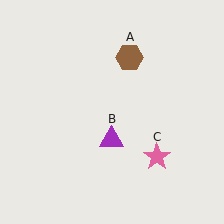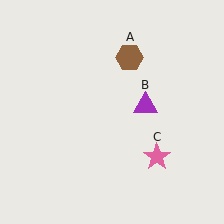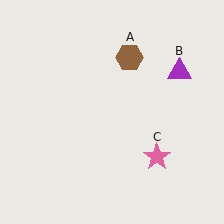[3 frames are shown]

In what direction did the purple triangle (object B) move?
The purple triangle (object B) moved up and to the right.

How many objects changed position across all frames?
1 object changed position: purple triangle (object B).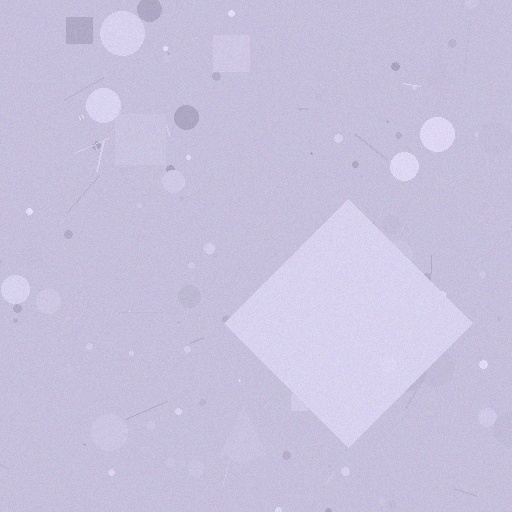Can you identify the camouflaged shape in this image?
The camouflaged shape is a diamond.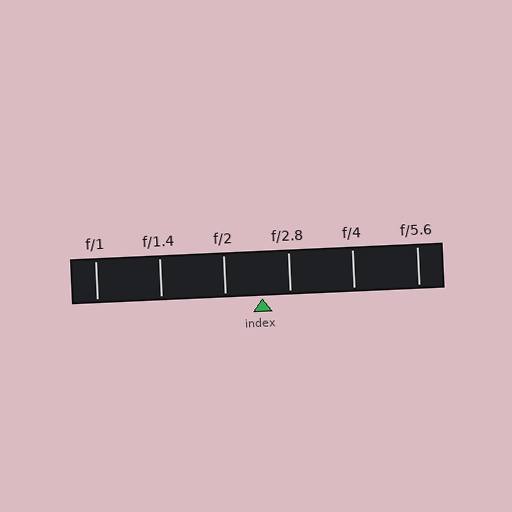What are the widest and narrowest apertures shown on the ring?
The widest aperture shown is f/1 and the narrowest is f/5.6.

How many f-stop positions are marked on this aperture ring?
There are 6 f-stop positions marked.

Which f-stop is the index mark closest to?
The index mark is closest to f/2.8.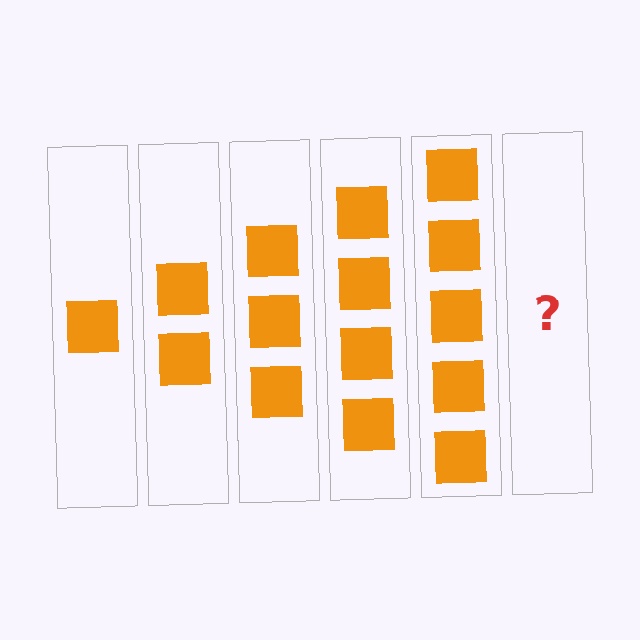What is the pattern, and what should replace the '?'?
The pattern is that each step adds one more square. The '?' should be 6 squares.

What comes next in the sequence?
The next element should be 6 squares.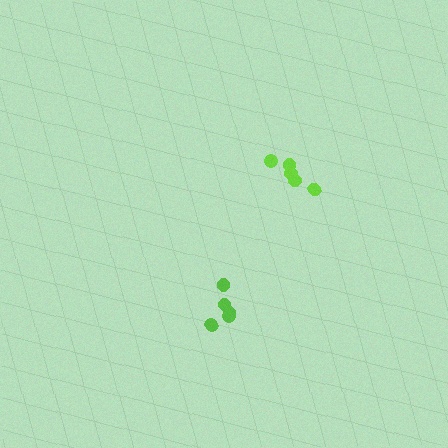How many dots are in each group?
Group 1: 5 dots, Group 2: 5 dots (10 total).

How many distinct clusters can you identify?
There are 2 distinct clusters.